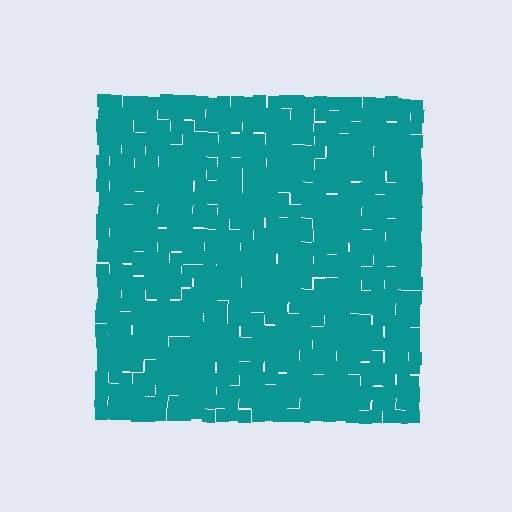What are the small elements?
The small elements are squares.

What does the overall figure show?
The overall figure shows a square.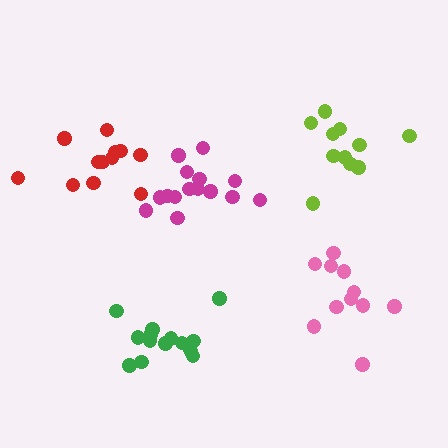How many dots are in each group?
Group 1: 15 dots, Group 2: 11 dots, Group 3: 15 dots, Group 4: 11 dots, Group 5: 12 dots (64 total).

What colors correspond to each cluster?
The clusters are colored: green, lime, magenta, pink, red.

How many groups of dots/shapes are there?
There are 5 groups.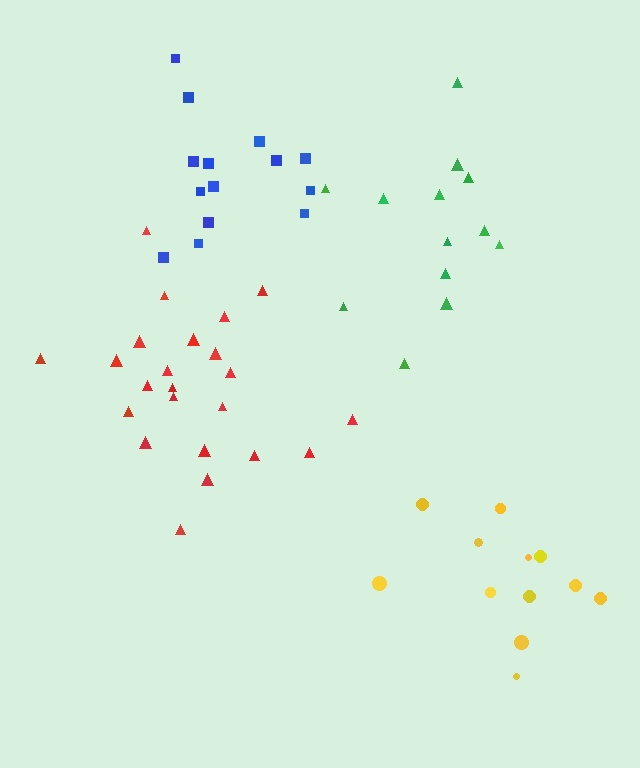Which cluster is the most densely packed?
Red.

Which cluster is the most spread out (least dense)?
Yellow.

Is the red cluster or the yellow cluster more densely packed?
Red.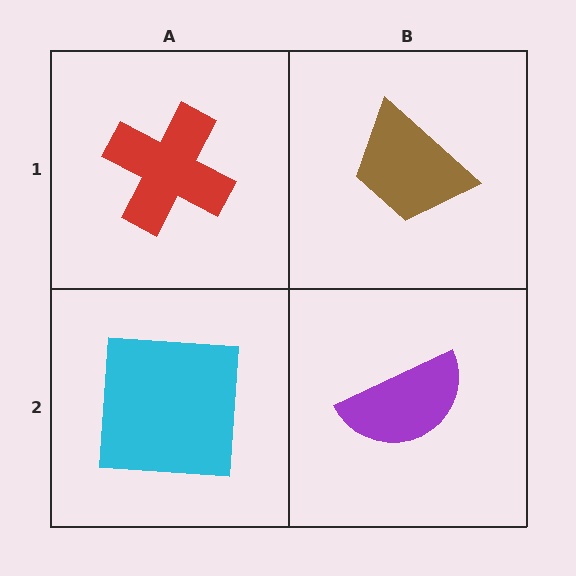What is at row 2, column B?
A purple semicircle.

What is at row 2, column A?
A cyan square.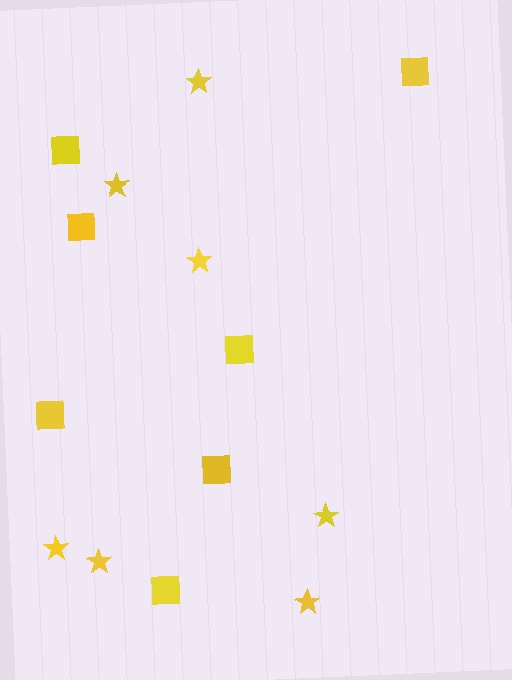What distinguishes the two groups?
There are 2 groups: one group of squares (7) and one group of stars (7).